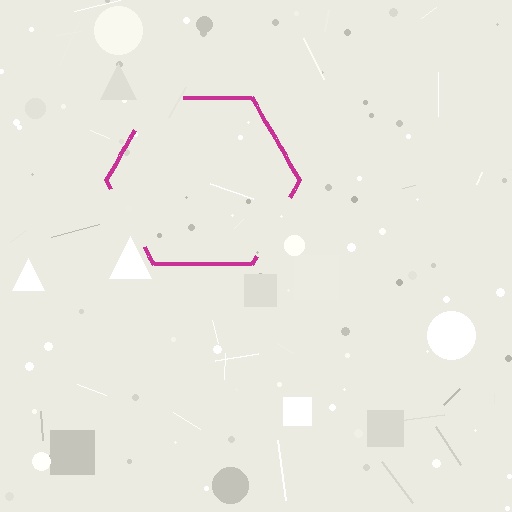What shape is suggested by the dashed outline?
The dashed outline suggests a hexagon.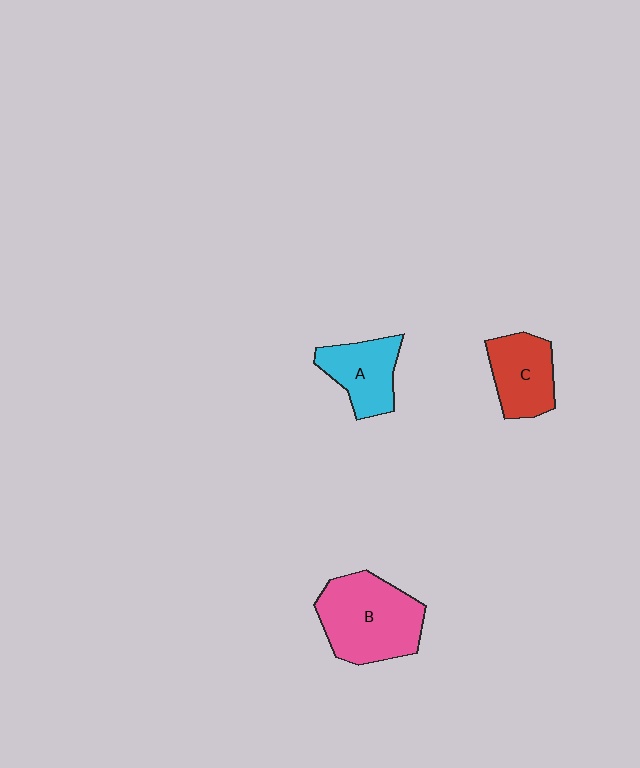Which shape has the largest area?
Shape B (pink).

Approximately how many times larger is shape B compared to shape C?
Approximately 1.6 times.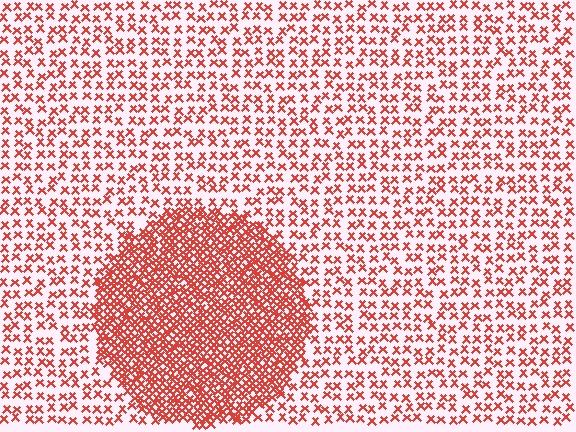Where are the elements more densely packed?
The elements are more densely packed inside the circle boundary.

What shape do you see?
I see a circle.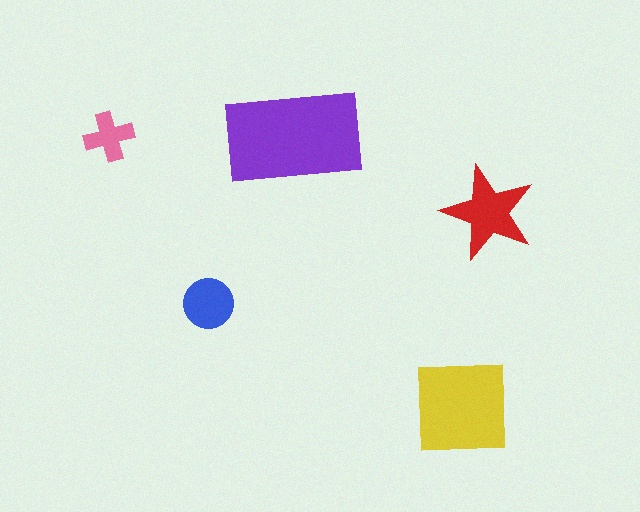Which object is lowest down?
The yellow square is bottommost.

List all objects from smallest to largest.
The pink cross, the blue circle, the red star, the yellow square, the purple rectangle.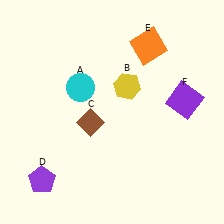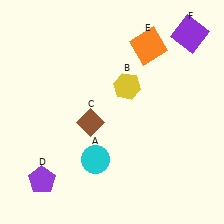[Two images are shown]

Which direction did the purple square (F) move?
The purple square (F) moved up.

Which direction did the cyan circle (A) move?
The cyan circle (A) moved down.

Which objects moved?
The objects that moved are: the cyan circle (A), the purple square (F).